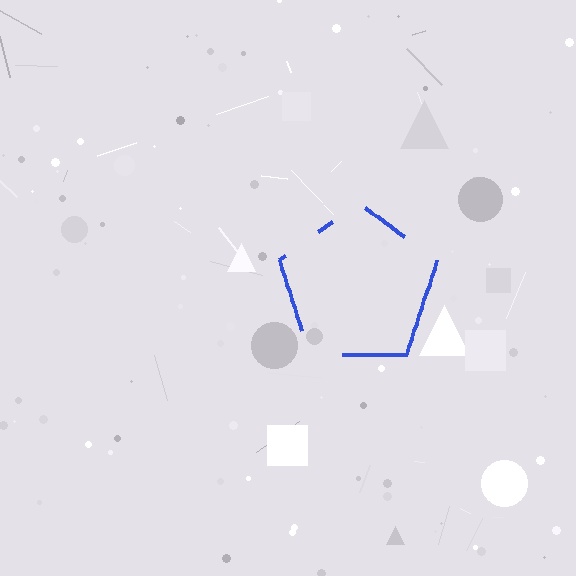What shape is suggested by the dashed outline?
The dashed outline suggests a pentagon.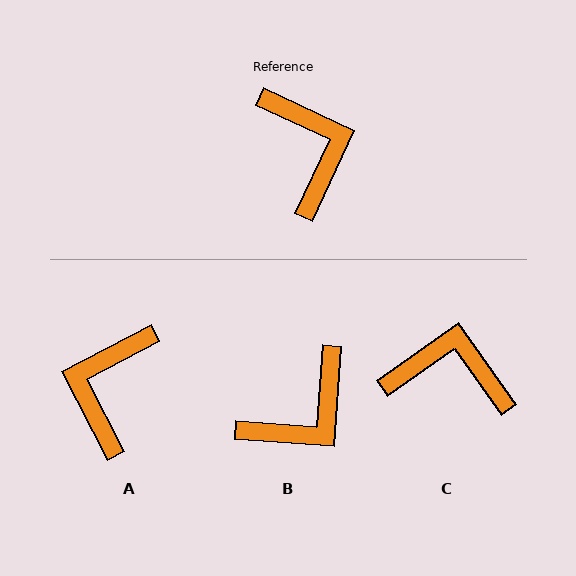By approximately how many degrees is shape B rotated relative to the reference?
Approximately 69 degrees clockwise.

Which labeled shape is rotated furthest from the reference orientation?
A, about 142 degrees away.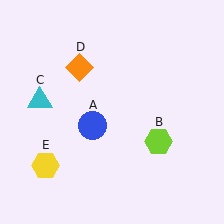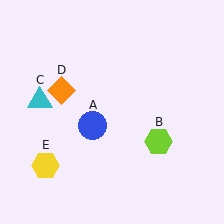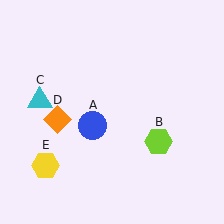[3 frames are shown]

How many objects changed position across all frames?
1 object changed position: orange diamond (object D).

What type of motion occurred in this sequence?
The orange diamond (object D) rotated counterclockwise around the center of the scene.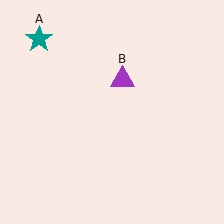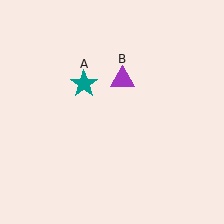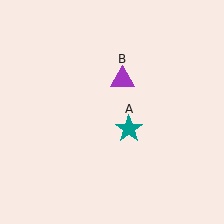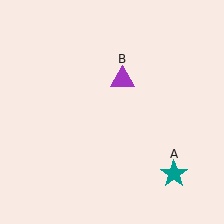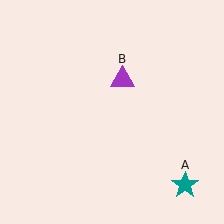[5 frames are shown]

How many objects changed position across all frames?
1 object changed position: teal star (object A).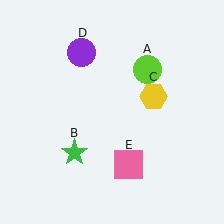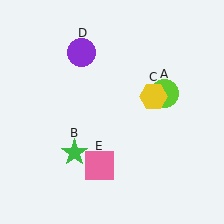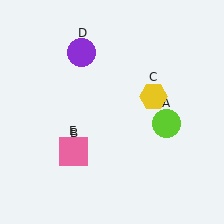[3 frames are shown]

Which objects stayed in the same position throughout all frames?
Green star (object B) and yellow hexagon (object C) and purple circle (object D) remained stationary.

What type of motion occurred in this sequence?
The lime circle (object A), pink square (object E) rotated clockwise around the center of the scene.